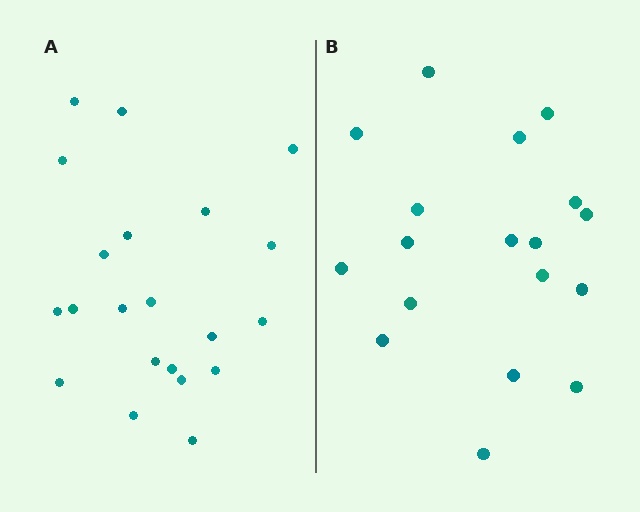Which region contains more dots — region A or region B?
Region A (the left region) has more dots.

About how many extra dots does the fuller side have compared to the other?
Region A has just a few more — roughly 2 or 3 more dots than region B.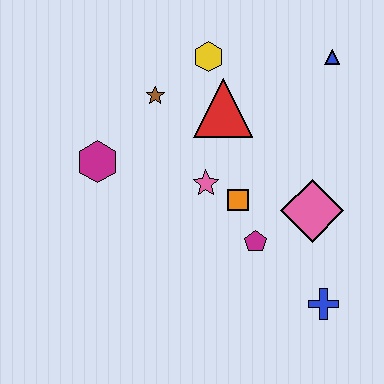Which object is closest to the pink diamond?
The magenta pentagon is closest to the pink diamond.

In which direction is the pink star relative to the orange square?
The pink star is to the left of the orange square.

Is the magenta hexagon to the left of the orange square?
Yes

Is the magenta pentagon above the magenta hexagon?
No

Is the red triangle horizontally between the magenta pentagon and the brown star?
Yes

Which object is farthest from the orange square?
The blue triangle is farthest from the orange square.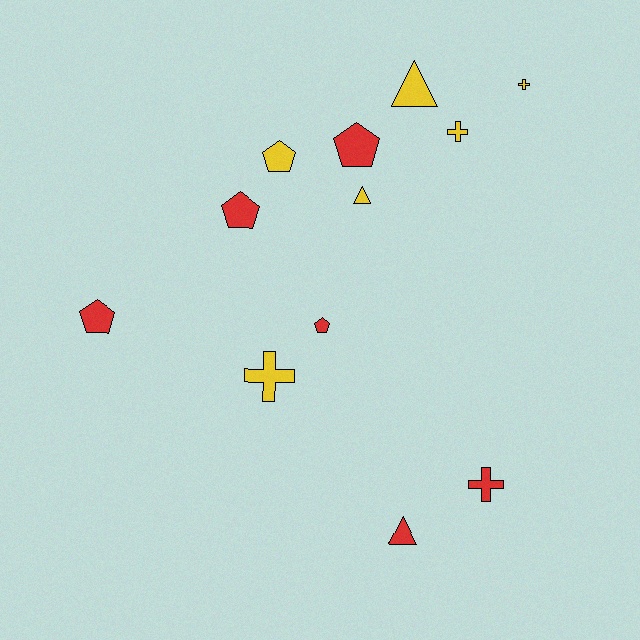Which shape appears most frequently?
Pentagon, with 5 objects.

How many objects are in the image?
There are 12 objects.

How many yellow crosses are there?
There are 3 yellow crosses.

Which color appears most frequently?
Yellow, with 6 objects.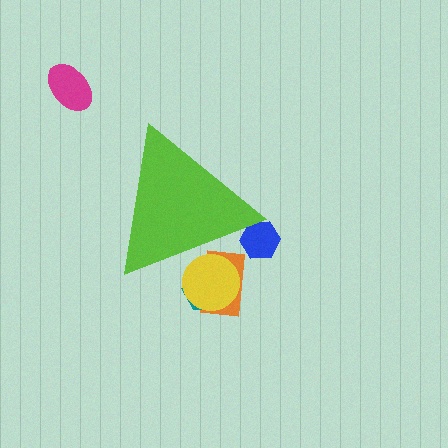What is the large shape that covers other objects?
A lime triangle.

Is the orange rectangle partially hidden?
Yes, the orange rectangle is partially hidden behind the lime triangle.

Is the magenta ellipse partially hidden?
No, the magenta ellipse is fully visible.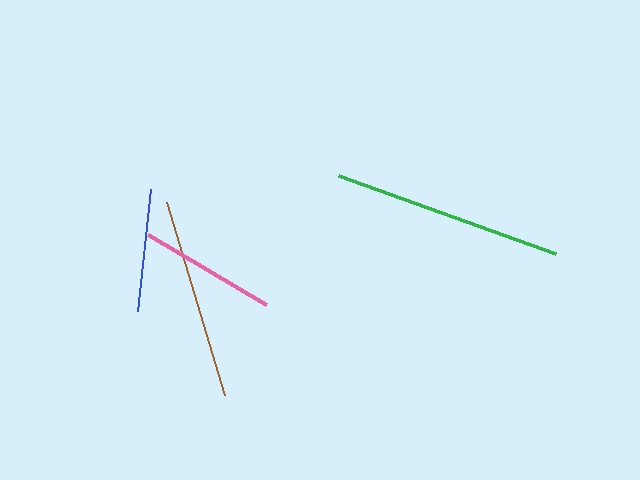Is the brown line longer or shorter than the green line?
The green line is longer than the brown line.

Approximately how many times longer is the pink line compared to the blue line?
The pink line is approximately 1.1 times the length of the blue line.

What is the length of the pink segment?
The pink segment is approximately 137 pixels long.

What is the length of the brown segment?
The brown segment is approximately 201 pixels long.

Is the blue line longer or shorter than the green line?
The green line is longer than the blue line.